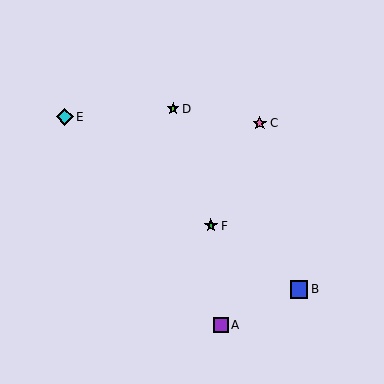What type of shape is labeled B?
Shape B is a blue square.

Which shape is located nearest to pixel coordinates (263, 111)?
The pink star (labeled C) at (260, 123) is nearest to that location.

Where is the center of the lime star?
The center of the lime star is at (173, 109).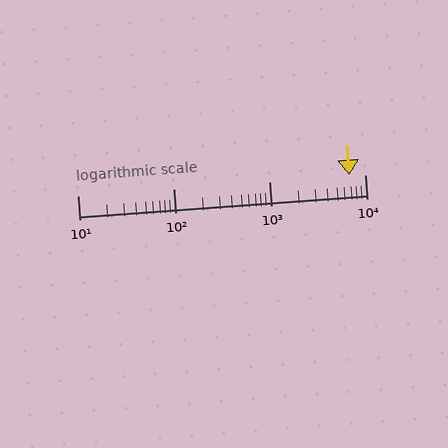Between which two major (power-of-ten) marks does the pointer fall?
The pointer is between 1000 and 10000.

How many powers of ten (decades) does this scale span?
The scale spans 3 decades, from 10 to 10000.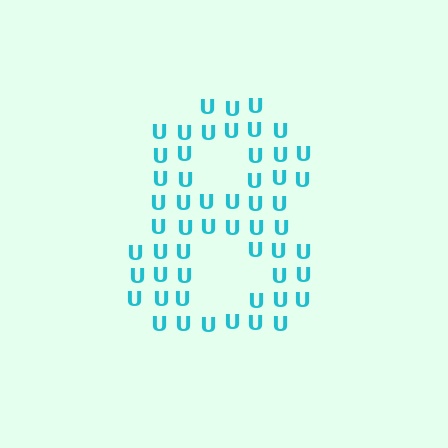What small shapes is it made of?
It is made of small letter U's.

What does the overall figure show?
The overall figure shows the digit 8.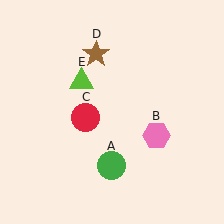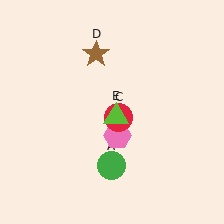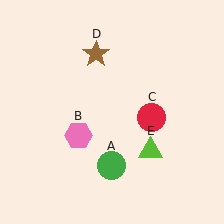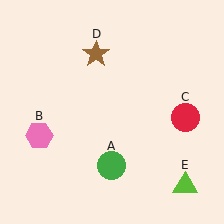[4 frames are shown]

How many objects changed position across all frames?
3 objects changed position: pink hexagon (object B), red circle (object C), lime triangle (object E).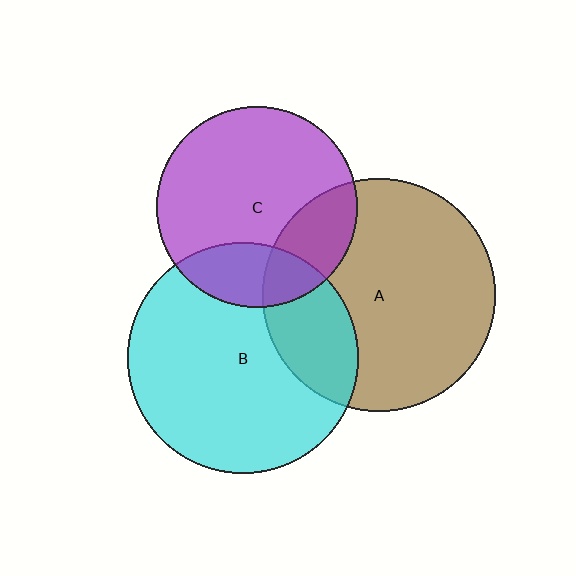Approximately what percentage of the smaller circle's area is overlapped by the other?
Approximately 20%.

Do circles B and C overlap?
Yes.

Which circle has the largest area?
Circle A (brown).